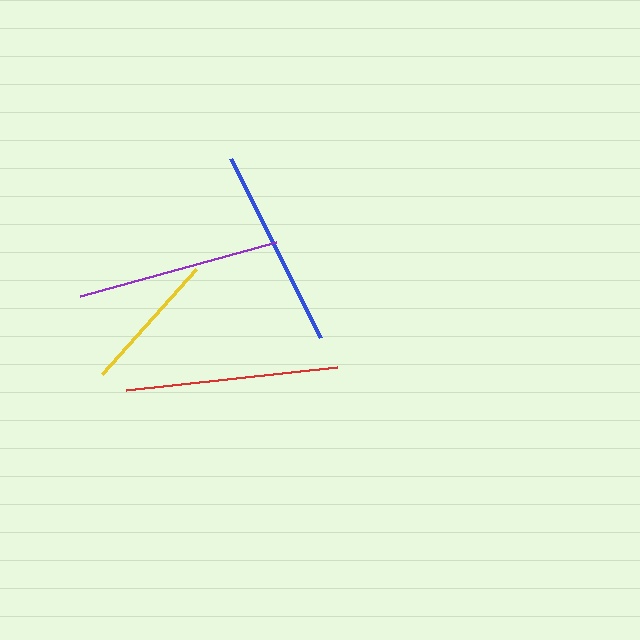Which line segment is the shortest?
The yellow line is the shortest at approximately 141 pixels.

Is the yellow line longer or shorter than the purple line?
The purple line is longer than the yellow line.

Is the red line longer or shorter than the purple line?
The red line is longer than the purple line.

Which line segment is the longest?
The red line is the longest at approximately 213 pixels.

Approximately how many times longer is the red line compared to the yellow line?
The red line is approximately 1.5 times the length of the yellow line.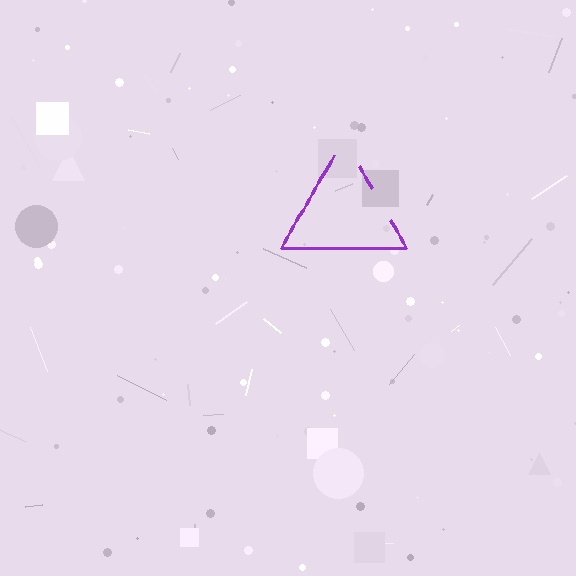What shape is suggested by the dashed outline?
The dashed outline suggests a triangle.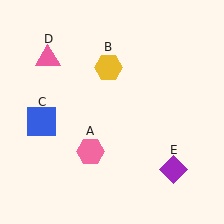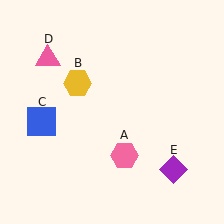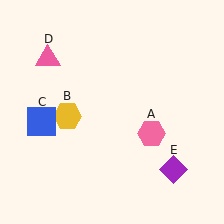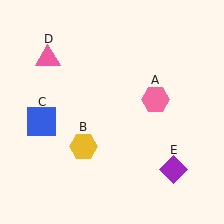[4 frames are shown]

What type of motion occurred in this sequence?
The pink hexagon (object A), yellow hexagon (object B) rotated counterclockwise around the center of the scene.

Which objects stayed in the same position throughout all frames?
Blue square (object C) and pink triangle (object D) and purple diamond (object E) remained stationary.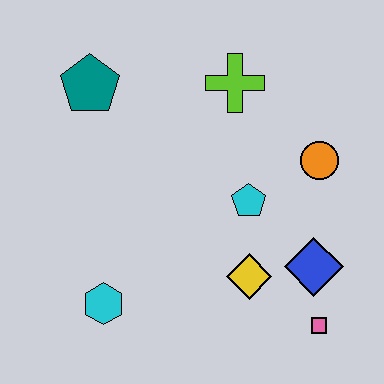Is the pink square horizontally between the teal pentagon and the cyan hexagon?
No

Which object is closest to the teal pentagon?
The lime cross is closest to the teal pentagon.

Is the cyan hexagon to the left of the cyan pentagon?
Yes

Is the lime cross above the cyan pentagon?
Yes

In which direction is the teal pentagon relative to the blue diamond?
The teal pentagon is to the left of the blue diamond.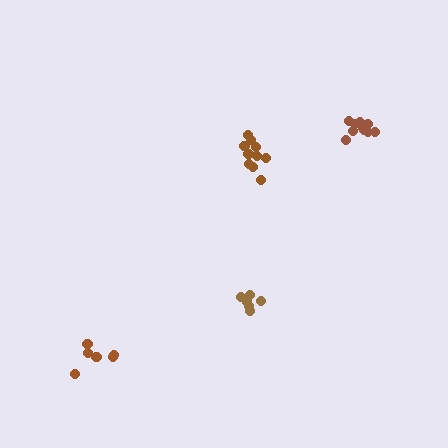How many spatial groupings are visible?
There are 4 spatial groupings.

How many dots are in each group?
Group 1: 10 dots, Group 2: 11 dots, Group 3: 6 dots, Group 4: 6 dots (33 total).